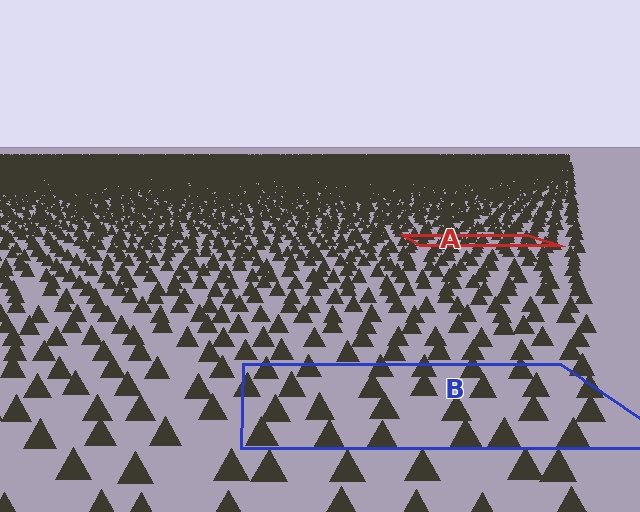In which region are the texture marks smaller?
The texture marks are smaller in region A, because it is farther away.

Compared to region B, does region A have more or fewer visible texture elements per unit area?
Region A has more texture elements per unit area — they are packed more densely because it is farther away.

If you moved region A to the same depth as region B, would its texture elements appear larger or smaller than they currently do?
They would appear larger. At a closer depth, the same texture elements are projected at a bigger on-screen size.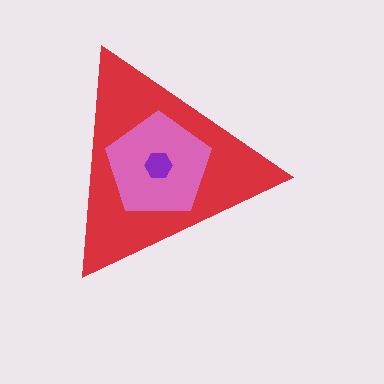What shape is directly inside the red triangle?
The pink pentagon.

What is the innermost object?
The purple hexagon.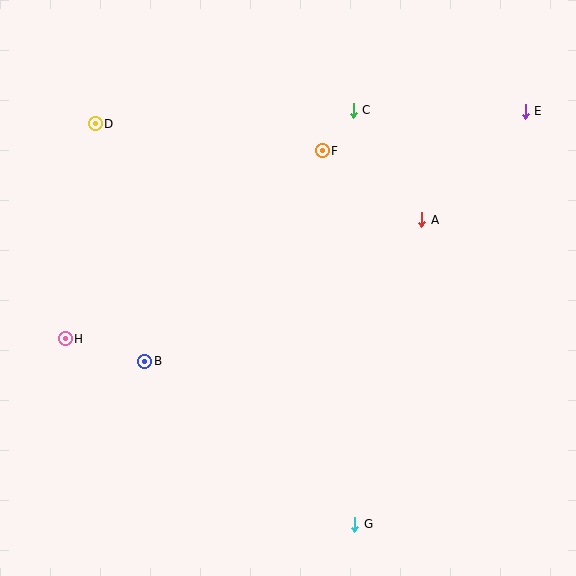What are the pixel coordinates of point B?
Point B is at (145, 361).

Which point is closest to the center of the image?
Point F at (322, 151) is closest to the center.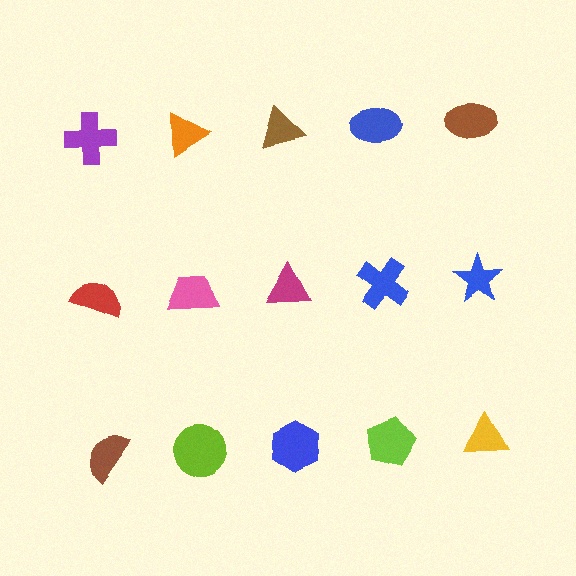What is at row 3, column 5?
A yellow triangle.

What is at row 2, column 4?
A blue cross.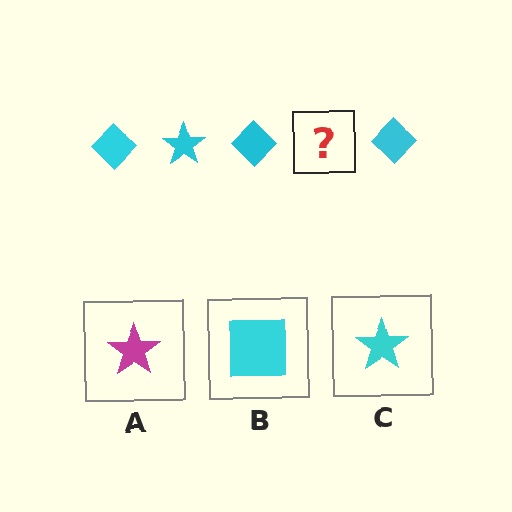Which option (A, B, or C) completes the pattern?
C.